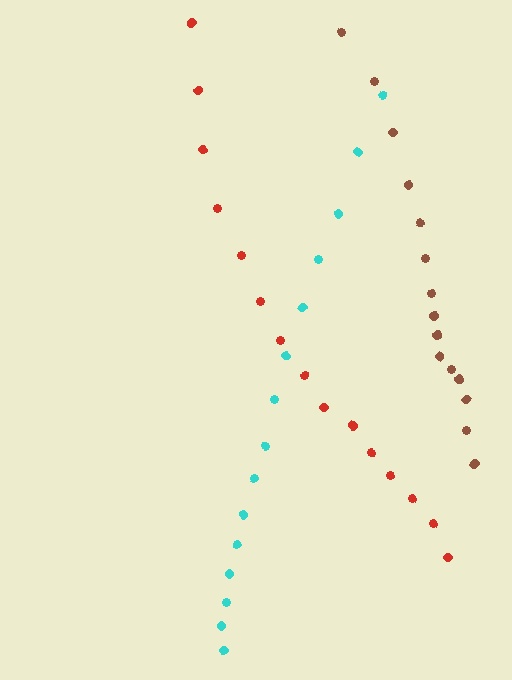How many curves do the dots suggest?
There are 3 distinct paths.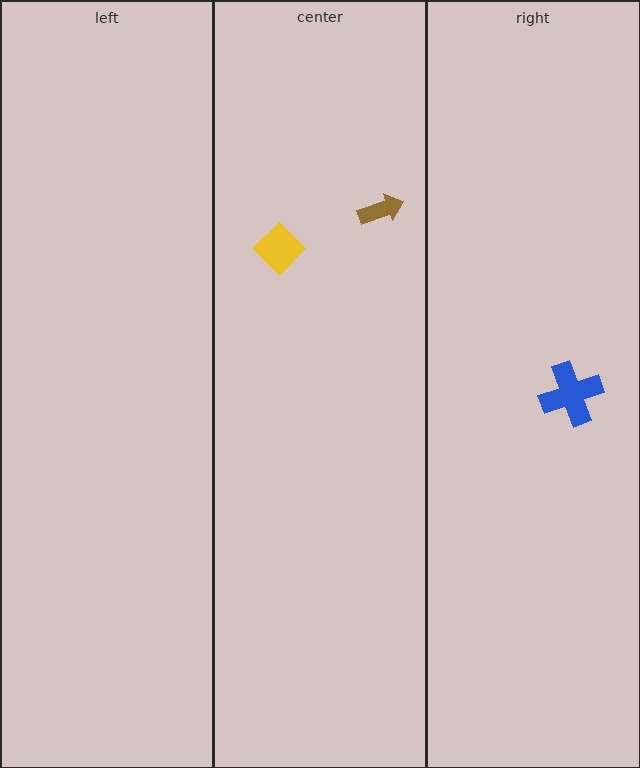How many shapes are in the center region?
2.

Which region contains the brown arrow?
The center region.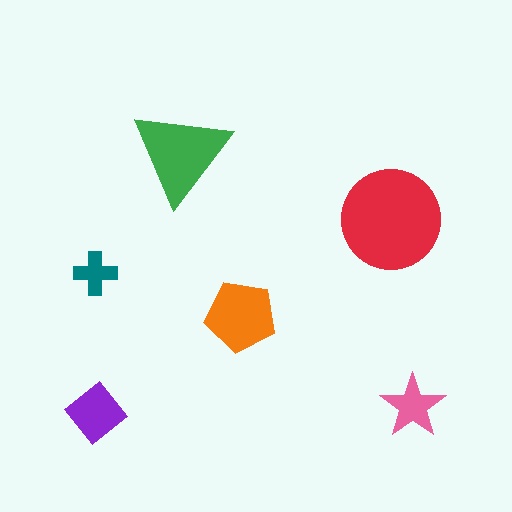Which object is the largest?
The red circle.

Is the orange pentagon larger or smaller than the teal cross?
Larger.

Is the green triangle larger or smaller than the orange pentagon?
Larger.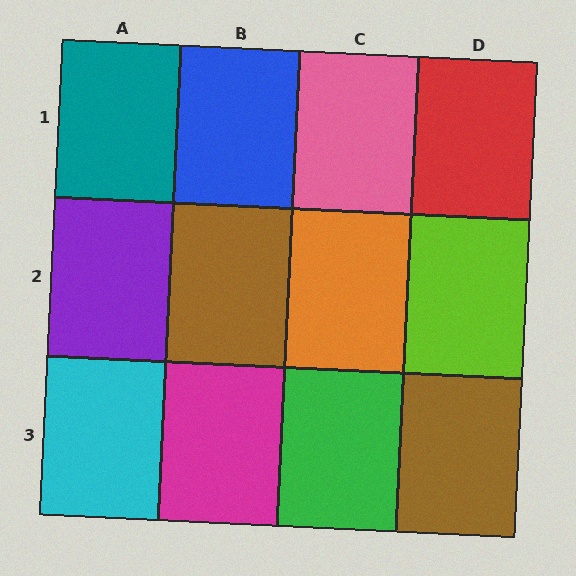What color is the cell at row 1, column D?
Red.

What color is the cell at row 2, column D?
Lime.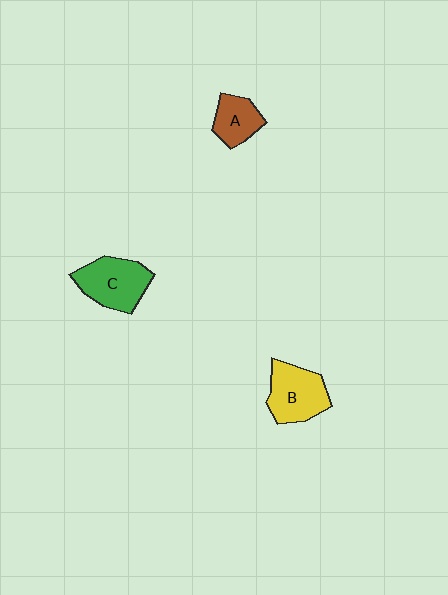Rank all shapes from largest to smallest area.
From largest to smallest: C (green), B (yellow), A (brown).